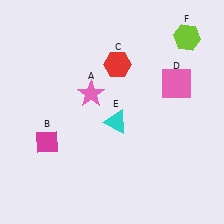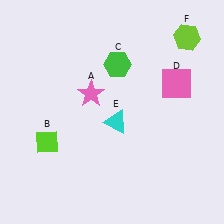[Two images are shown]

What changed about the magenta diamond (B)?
In Image 1, B is magenta. In Image 2, it changed to lime.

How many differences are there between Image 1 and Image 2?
There are 2 differences between the two images.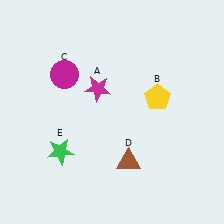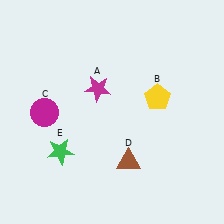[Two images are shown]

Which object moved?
The magenta circle (C) moved down.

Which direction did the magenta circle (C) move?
The magenta circle (C) moved down.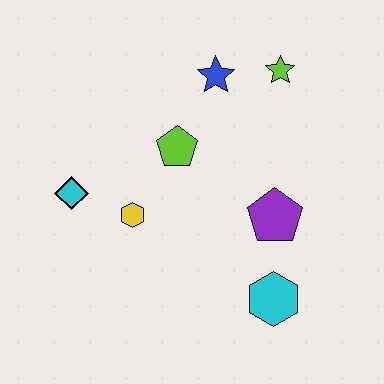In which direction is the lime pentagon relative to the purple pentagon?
The lime pentagon is to the left of the purple pentagon.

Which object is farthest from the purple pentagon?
The cyan diamond is farthest from the purple pentagon.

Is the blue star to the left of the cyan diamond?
No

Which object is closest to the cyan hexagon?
The purple pentagon is closest to the cyan hexagon.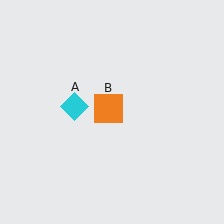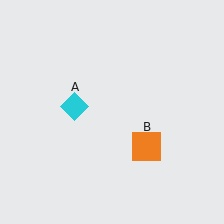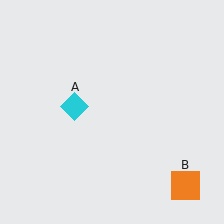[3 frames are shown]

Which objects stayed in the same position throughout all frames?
Cyan diamond (object A) remained stationary.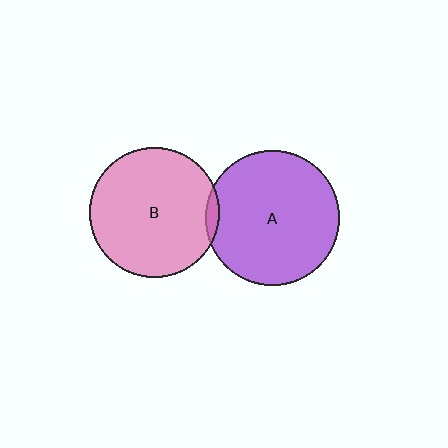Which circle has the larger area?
Circle A (purple).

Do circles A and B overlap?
Yes.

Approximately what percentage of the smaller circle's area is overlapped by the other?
Approximately 5%.